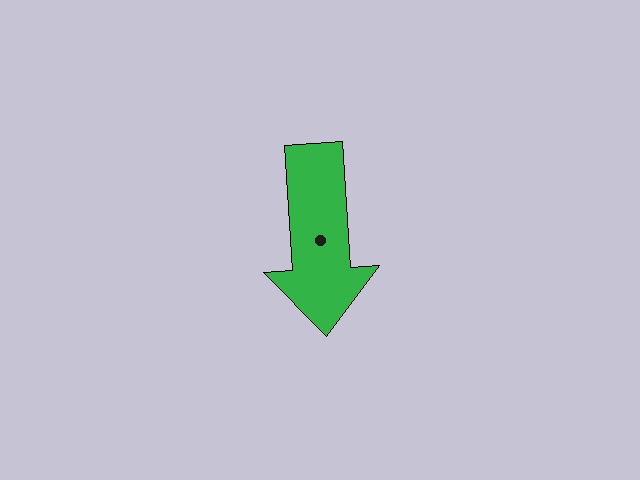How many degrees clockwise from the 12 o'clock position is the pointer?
Approximately 176 degrees.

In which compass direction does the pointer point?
South.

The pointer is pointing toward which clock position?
Roughly 6 o'clock.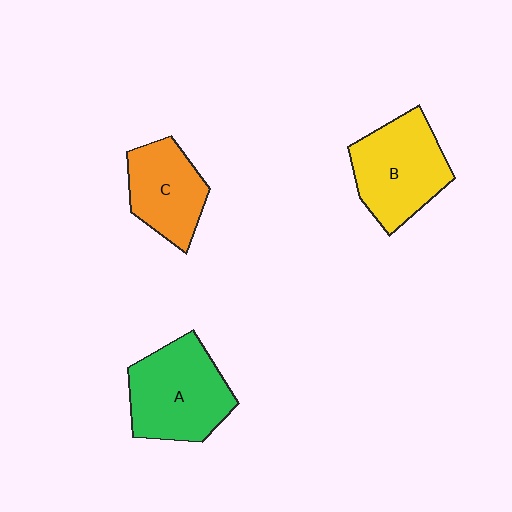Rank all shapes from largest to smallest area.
From largest to smallest: A (green), B (yellow), C (orange).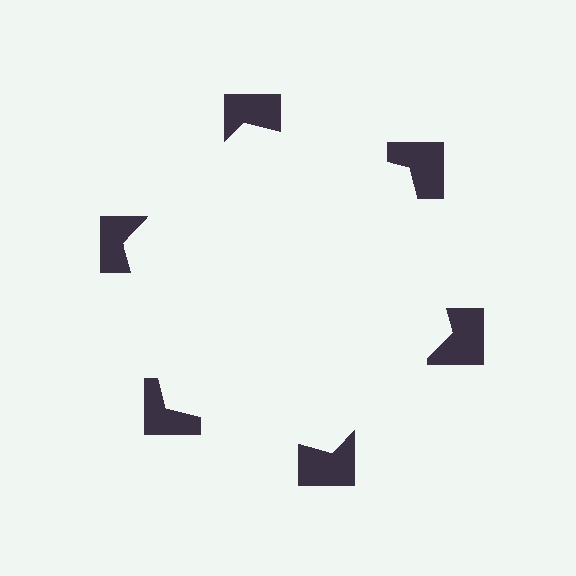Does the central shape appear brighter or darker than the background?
It typically appears slightly brighter than the background, even though no actual brightness change is drawn.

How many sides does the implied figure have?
6 sides.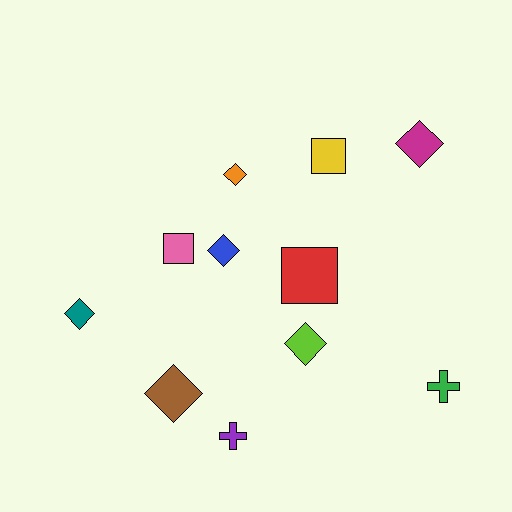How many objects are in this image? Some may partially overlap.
There are 11 objects.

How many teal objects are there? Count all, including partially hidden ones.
There is 1 teal object.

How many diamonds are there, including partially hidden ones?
There are 6 diamonds.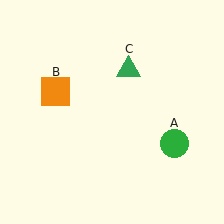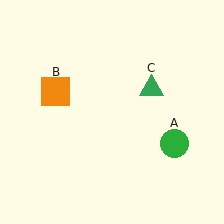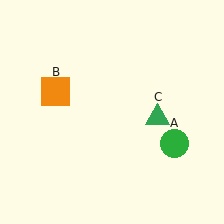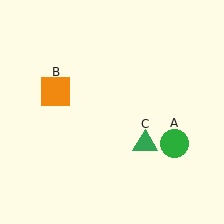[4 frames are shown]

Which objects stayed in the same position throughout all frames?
Green circle (object A) and orange square (object B) remained stationary.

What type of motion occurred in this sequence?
The green triangle (object C) rotated clockwise around the center of the scene.